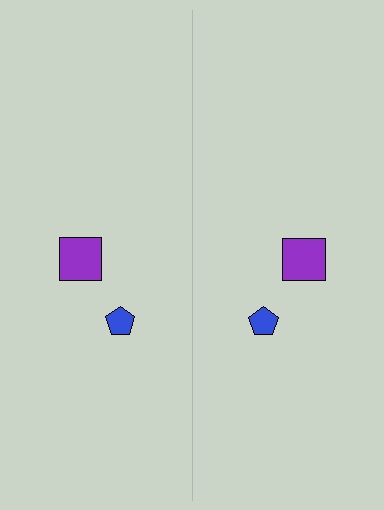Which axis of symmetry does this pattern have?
The pattern has a vertical axis of symmetry running through the center of the image.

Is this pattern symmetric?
Yes, this pattern has bilateral (reflection) symmetry.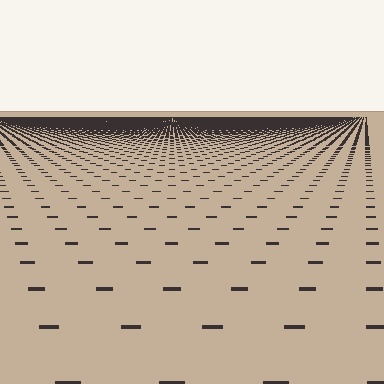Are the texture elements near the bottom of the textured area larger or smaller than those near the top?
Larger. Near the bottom, elements are closer to the viewer and appear at a bigger on-screen size.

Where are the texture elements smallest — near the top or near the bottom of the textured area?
Near the top.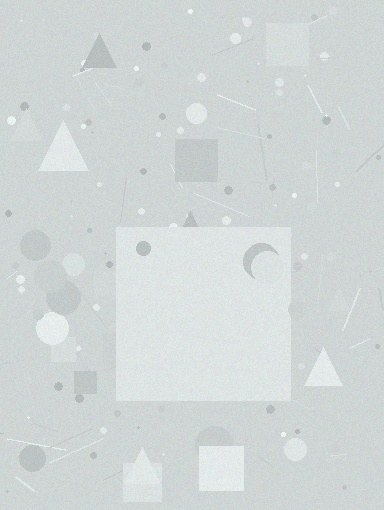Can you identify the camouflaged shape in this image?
The camouflaged shape is a square.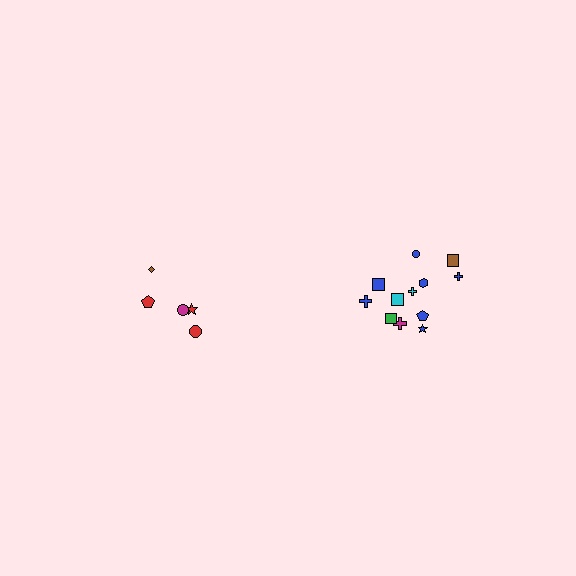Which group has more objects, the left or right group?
The right group.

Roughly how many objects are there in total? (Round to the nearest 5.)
Roughly 15 objects in total.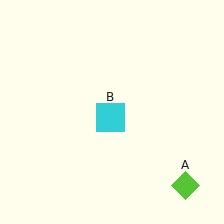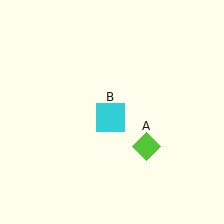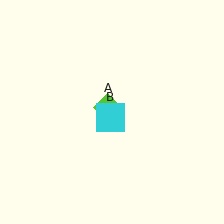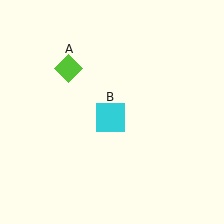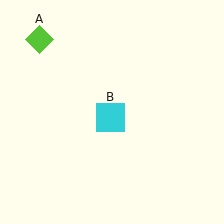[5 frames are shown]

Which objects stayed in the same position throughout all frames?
Cyan square (object B) remained stationary.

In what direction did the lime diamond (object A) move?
The lime diamond (object A) moved up and to the left.